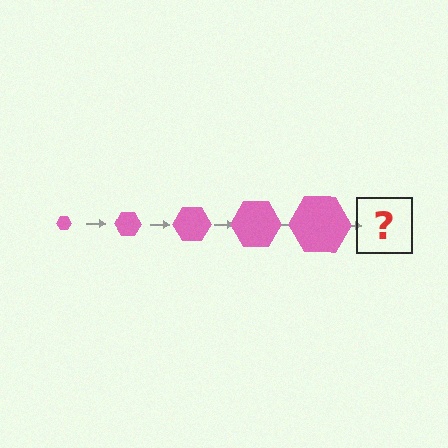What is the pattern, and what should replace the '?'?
The pattern is that the hexagon gets progressively larger each step. The '?' should be a pink hexagon, larger than the previous one.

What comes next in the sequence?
The next element should be a pink hexagon, larger than the previous one.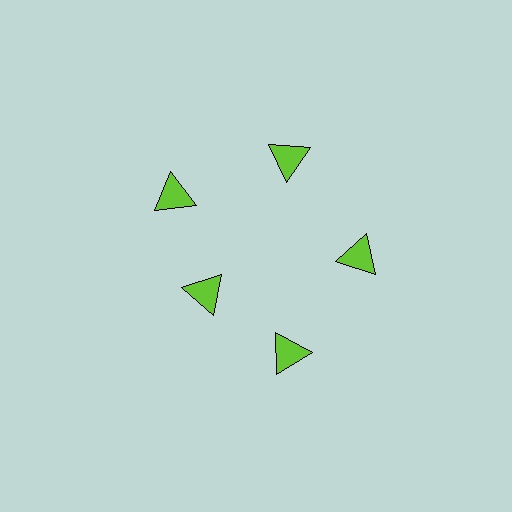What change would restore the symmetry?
The symmetry would be restored by moving it outward, back onto the ring so that all 5 triangles sit at equal angles and equal distance from the center.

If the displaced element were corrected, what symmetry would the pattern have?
It would have 5-fold rotational symmetry — the pattern would map onto itself every 72 degrees.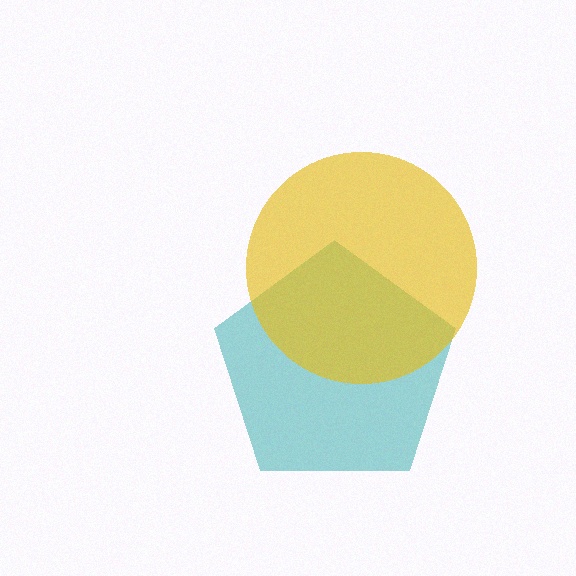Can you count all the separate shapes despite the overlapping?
Yes, there are 2 separate shapes.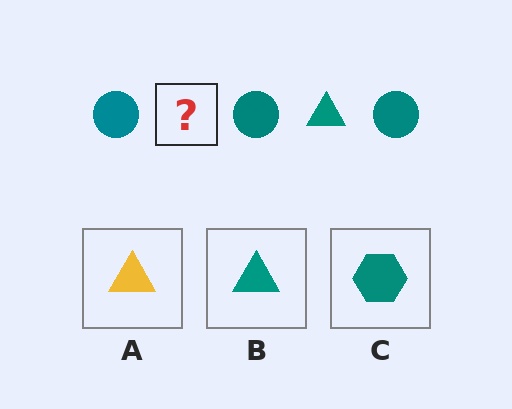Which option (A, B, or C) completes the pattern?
B.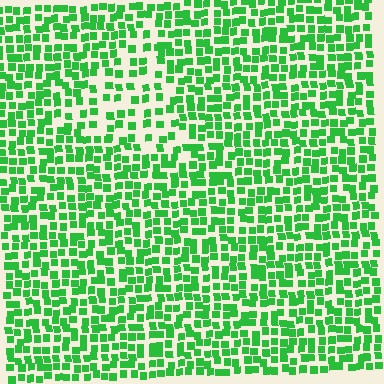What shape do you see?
I see a triangle.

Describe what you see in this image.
The image contains small green elements arranged at two different densities. A triangle-shaped region is visible where the elements are less densely packed than the surrounding area.